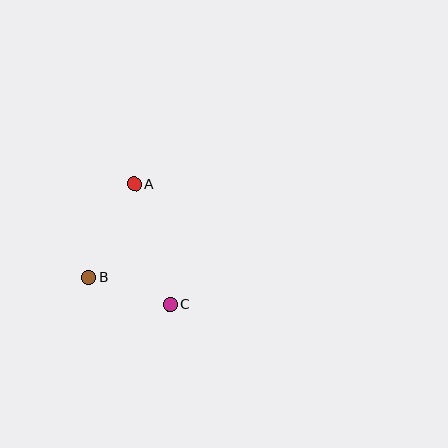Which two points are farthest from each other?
Points A and C are farthest from each other.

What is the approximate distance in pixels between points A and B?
The distance between A and B is approximately 104 pixels.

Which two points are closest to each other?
Points B and C are closest to each other.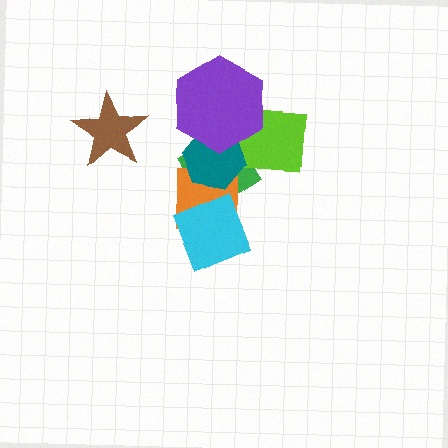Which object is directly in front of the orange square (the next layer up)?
The cyan square is directly in front of the orange square.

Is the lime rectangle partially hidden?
Yes, it is partially covered by another shape.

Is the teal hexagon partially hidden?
Yes, it is partially covered by another shape.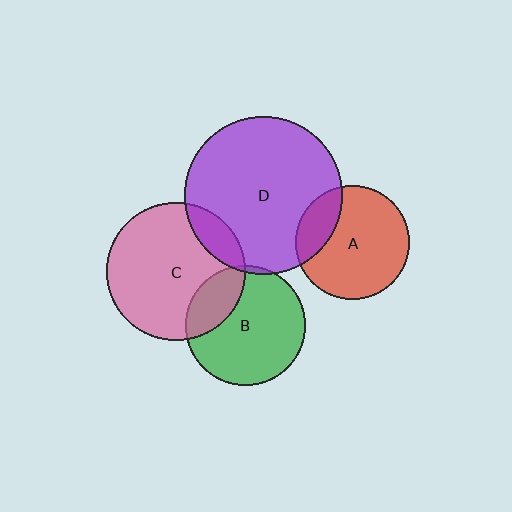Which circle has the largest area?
Circle D (purple).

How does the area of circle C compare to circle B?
Approximately 1.3 times.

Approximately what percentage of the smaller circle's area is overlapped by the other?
Approximately 15%.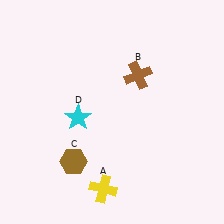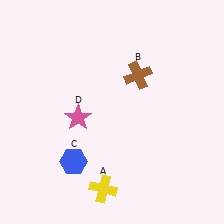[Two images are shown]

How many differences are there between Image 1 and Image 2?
There are 2 differences between the two images.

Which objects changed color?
C changed from brown to blue. D changed from cyan to pink.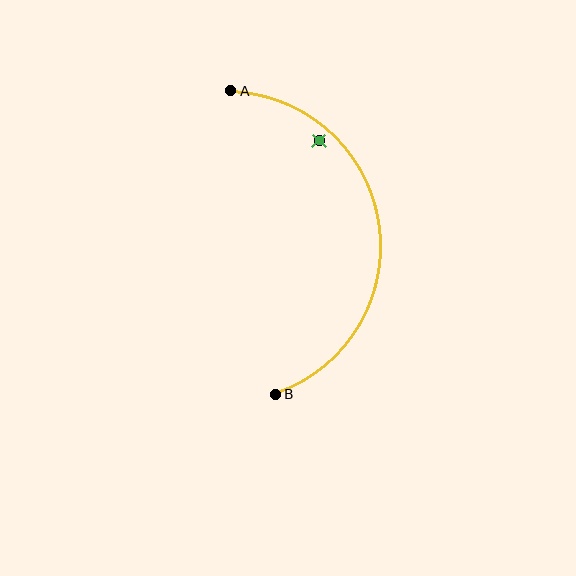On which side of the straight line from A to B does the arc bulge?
The arc bulges to the right of the straight line connecting A and B.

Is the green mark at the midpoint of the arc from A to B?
No — the green mark does not lie on the arc at all. It sits slightly inside the curve.